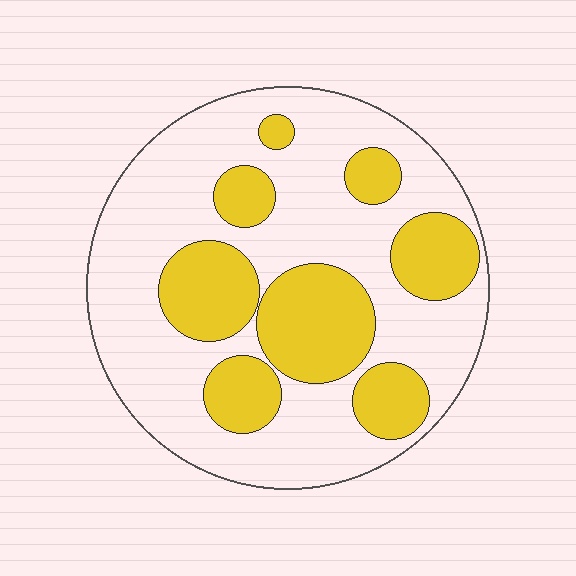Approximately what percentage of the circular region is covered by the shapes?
Approximately 35%.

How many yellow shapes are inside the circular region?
8.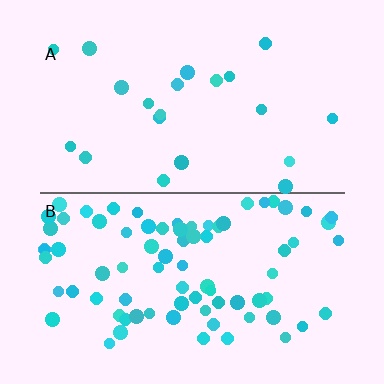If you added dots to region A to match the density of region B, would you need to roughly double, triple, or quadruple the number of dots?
Approximately quadruple.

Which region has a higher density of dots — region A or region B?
B (the bottom).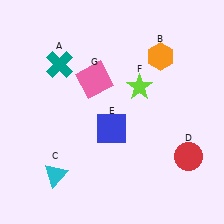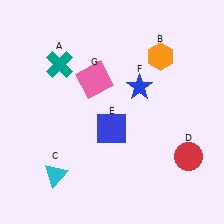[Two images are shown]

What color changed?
The star (F) changed from lime in Image 1 to blue in Image 2.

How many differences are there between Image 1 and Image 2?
There is 1 difference between the two images.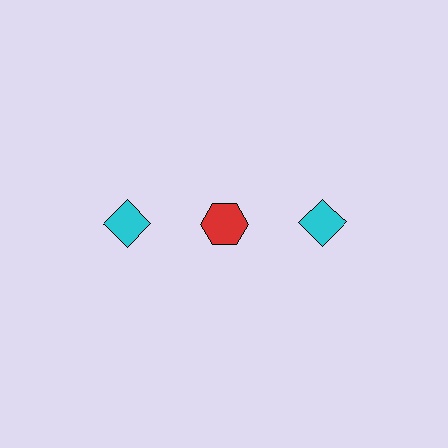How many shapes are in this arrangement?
There are 3 shapes arranged in a grid pattern.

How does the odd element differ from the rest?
It differs in both color (red instead of cyan) and shape (hexagon instead of diamond).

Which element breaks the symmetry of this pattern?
The red hexagon in the top row, second from left column breaks the symmetry. All other shapes are cyan diamonds.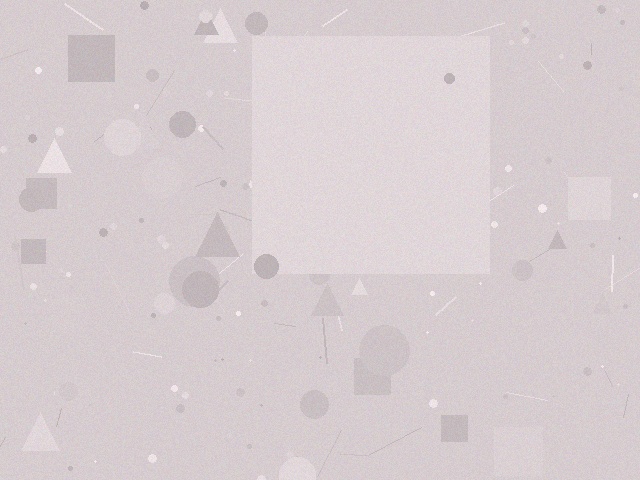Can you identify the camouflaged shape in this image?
The camouflaged shape is a square.